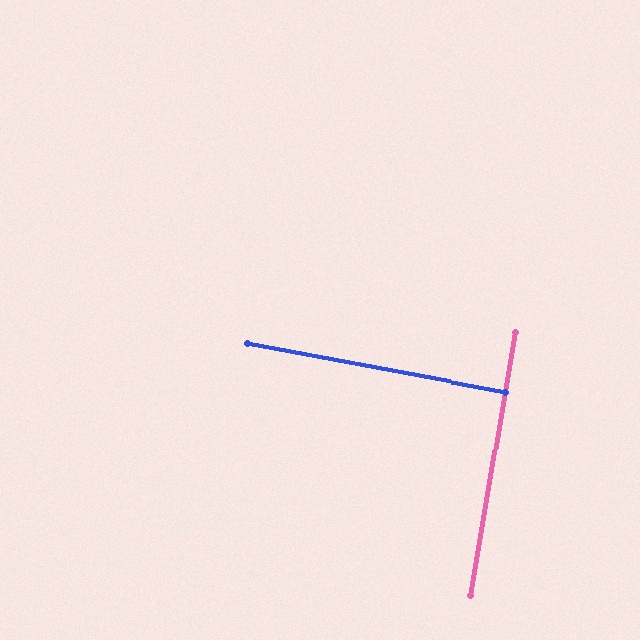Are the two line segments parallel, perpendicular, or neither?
Perpendicular — they meet at approximately 89°.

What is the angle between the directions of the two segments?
Approximately 89 degrees.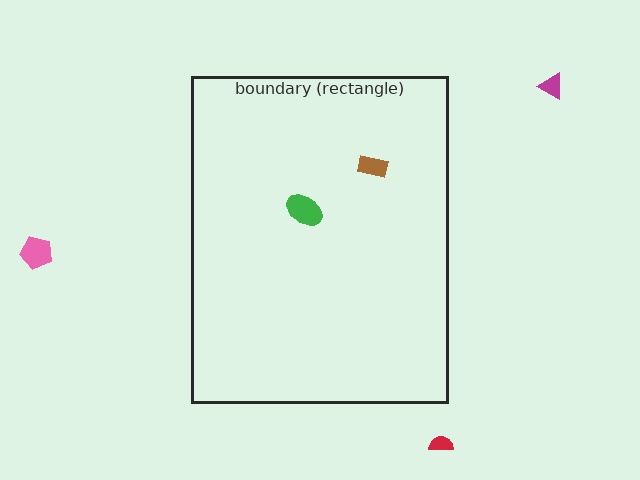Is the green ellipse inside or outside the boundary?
Inside.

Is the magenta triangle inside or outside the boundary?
Outside.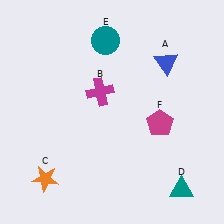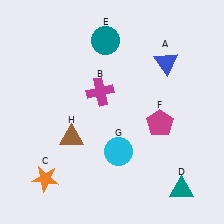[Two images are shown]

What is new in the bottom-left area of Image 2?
A brown triangle (H) was added in the bottom-left area of Image 2.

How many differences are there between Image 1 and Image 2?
There are 2 differences between the two images.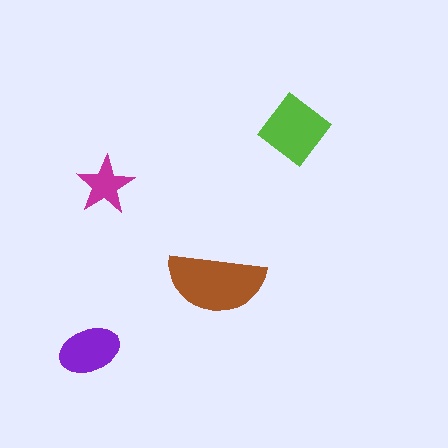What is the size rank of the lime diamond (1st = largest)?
2nd.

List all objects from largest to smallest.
The brown semicircle, the lime diamond, the purple ellipse, the magenta star.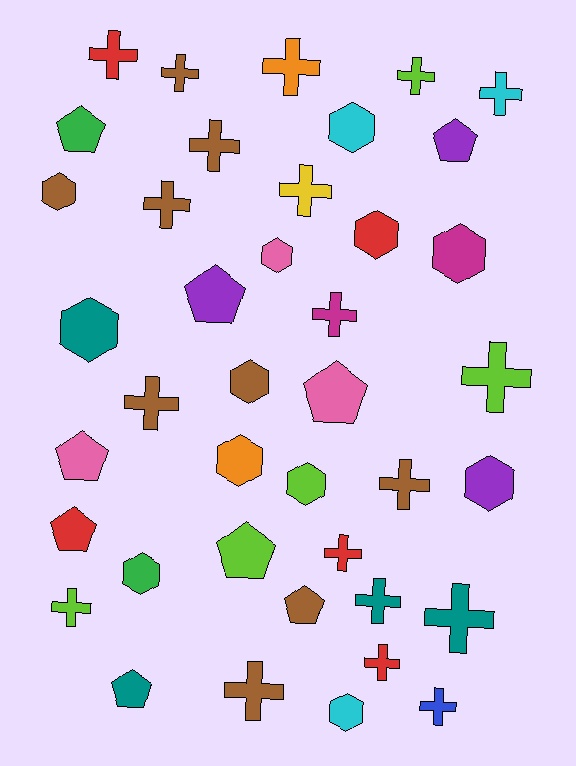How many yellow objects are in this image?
There is 1 yellow object.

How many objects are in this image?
There are 40 objects.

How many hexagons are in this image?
There are 12 hexagons.